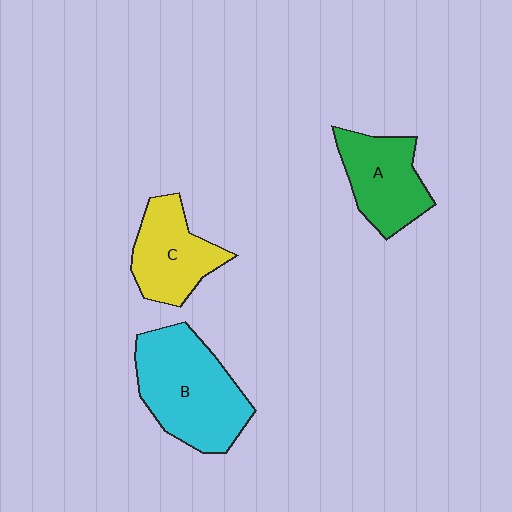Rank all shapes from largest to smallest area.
From largest to smallest: B (cyan), A (green), C (yellow).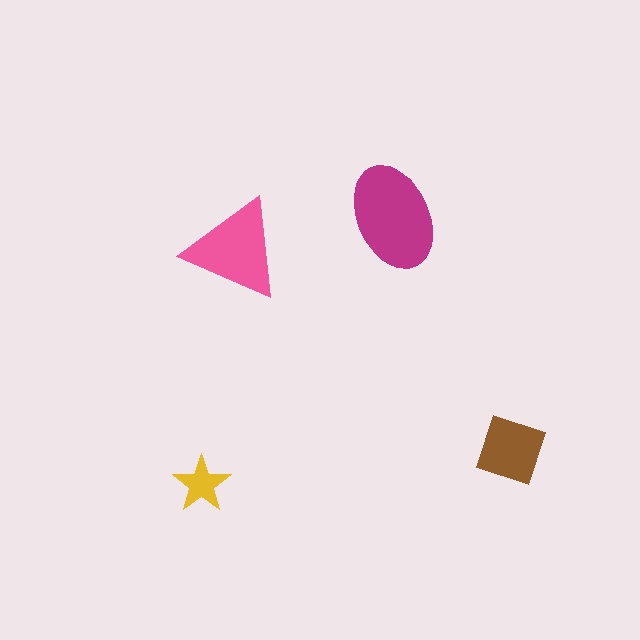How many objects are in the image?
There are 4 objects in the image.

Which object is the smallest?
The yellow star.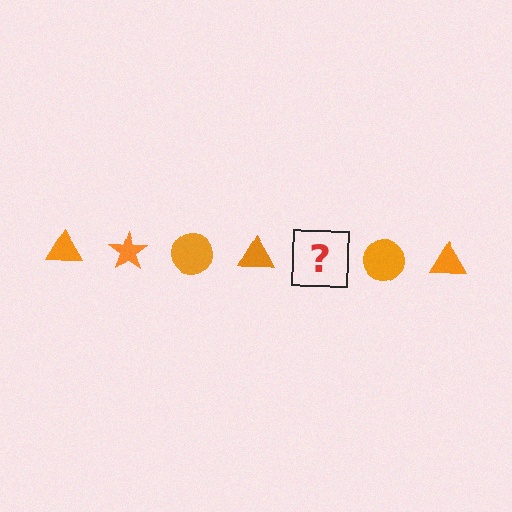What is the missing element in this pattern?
The missing element is an orange star.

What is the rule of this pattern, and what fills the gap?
The rule is that the pattern cycles through triangle, star, circle shapes in orange. The gap should be filled with an orange star.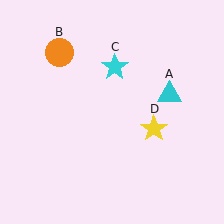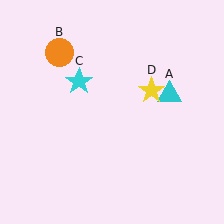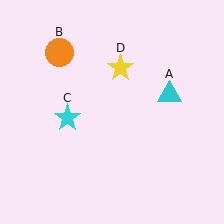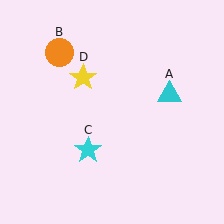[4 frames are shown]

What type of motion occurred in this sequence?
The cyan star (object C), yellow star (object D) rotated counterclockwise around the center of the scene.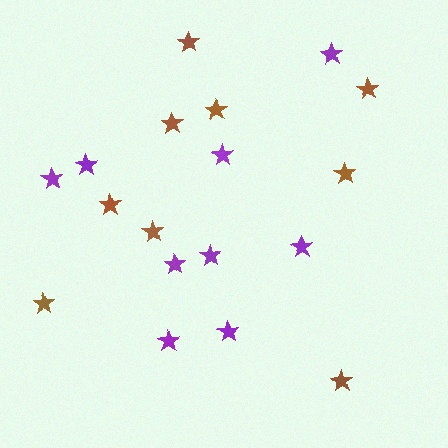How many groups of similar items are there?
There are 2 groups: one group of purple stars (9) and one group of brown stars (9).